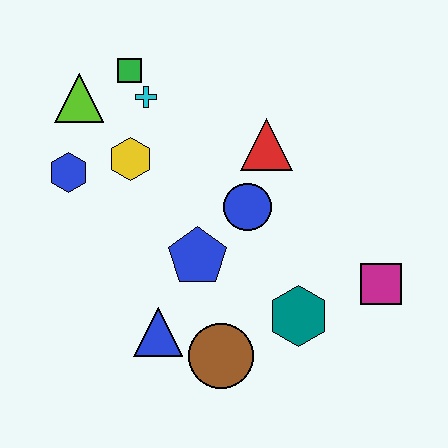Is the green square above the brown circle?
Yes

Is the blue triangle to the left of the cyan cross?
No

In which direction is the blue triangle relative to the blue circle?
The blue triangle is below the blue circle.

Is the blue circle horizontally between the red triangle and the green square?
Yes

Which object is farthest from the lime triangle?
The magenta square is farthest from the lime triangle.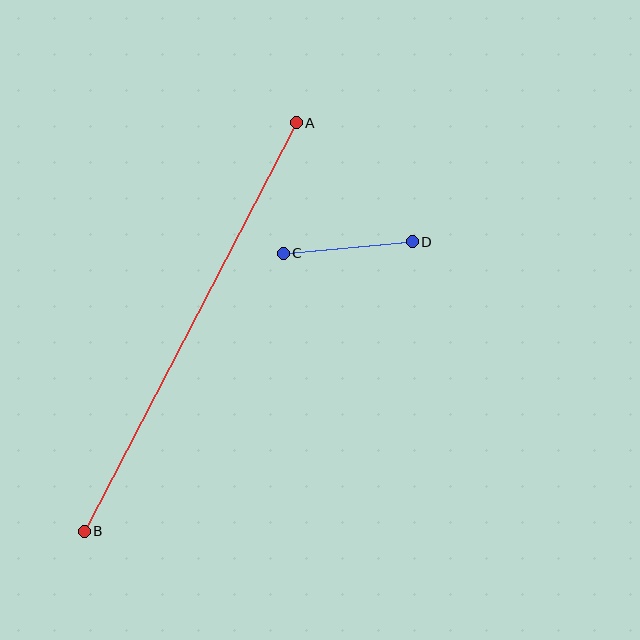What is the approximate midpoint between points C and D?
The midpoint is at approximately (348, 248) pixels.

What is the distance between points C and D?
The distance is approximately 129 pixels.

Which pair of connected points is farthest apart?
Points A and B are farthest apart.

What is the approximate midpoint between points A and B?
The midpoint is at approximately (190, 327) pixels.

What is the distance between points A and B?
The distance is approximately 460 pixels.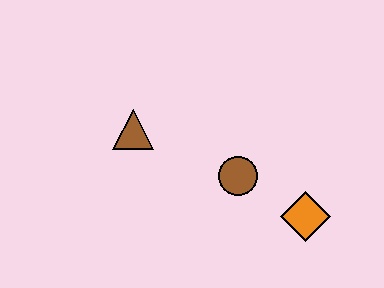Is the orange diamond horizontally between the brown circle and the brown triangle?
No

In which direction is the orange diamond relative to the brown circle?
The orange diamond is to the right of the brown circle.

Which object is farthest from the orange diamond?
The brown triangle is farthest from the orange diamond.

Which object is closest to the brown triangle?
The brown circle is closest to the brown triangle.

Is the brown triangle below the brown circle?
No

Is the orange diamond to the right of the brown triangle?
Yes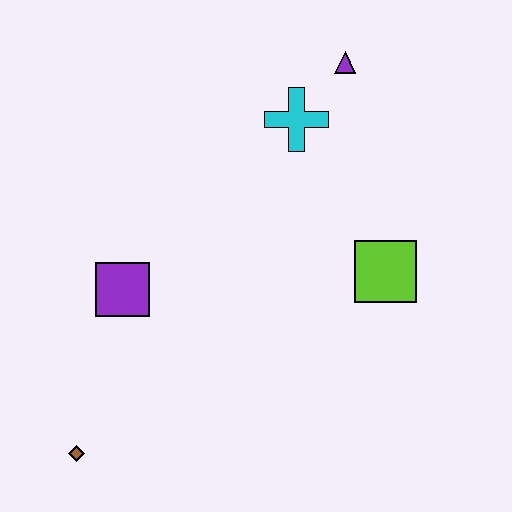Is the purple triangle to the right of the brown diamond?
Yes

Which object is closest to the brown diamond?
The purple square is closest to the brown diamond.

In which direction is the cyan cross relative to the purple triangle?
The cyan cross is below the purple triangle.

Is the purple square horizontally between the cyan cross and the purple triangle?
No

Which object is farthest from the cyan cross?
The brown diamond is farthest from the cyan cross.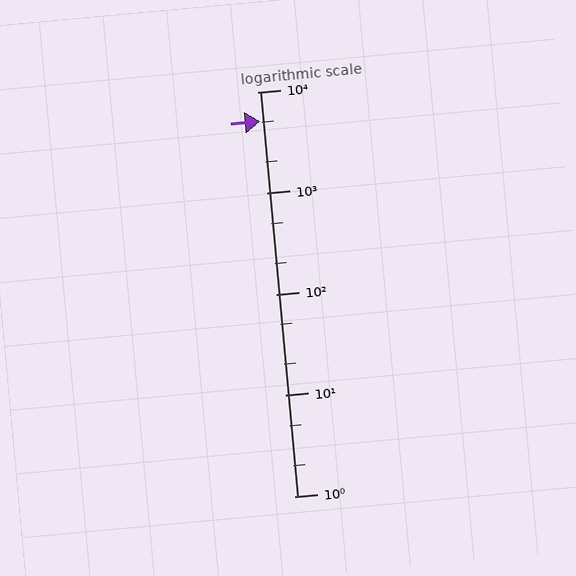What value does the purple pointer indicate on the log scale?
The pointer indicates approximately 5100.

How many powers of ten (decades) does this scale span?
The scale spans 4 decades, from 1 to 10000.